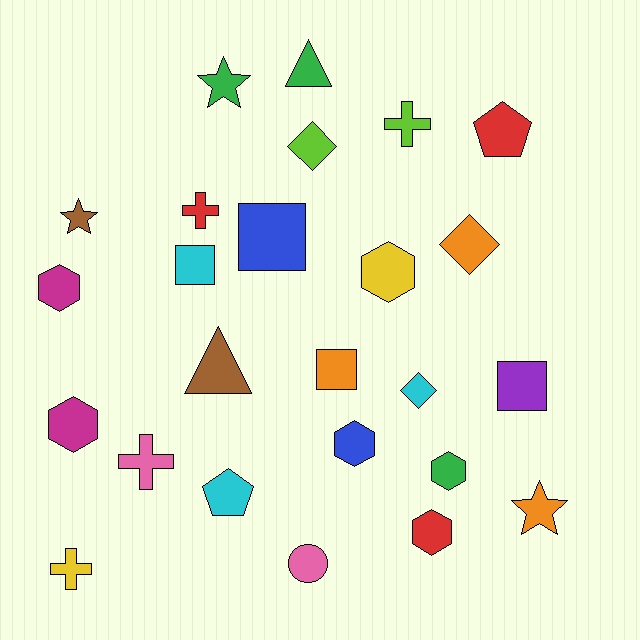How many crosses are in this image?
There are 4 crosses.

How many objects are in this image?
There are 25 objects.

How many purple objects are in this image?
There is 1 purple object.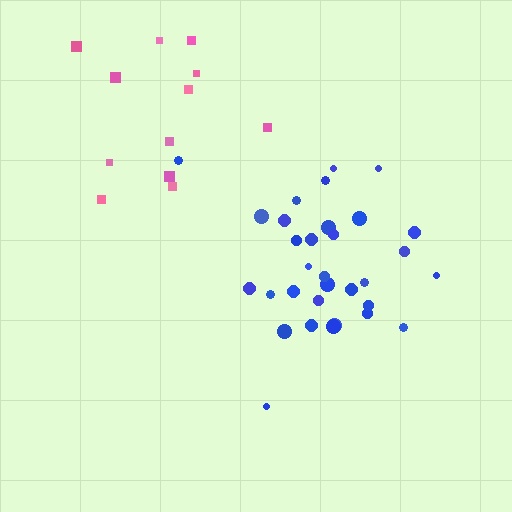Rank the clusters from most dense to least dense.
blue, pink.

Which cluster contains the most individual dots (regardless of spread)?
Blue (33).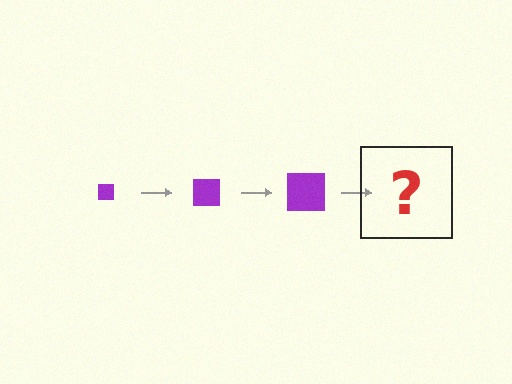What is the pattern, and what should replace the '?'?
The pattern is that the square gets progressively larger each step. The '?' should be a purple square, larger than the previous one.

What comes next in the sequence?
The next element should be a purple square, larger than the previous one.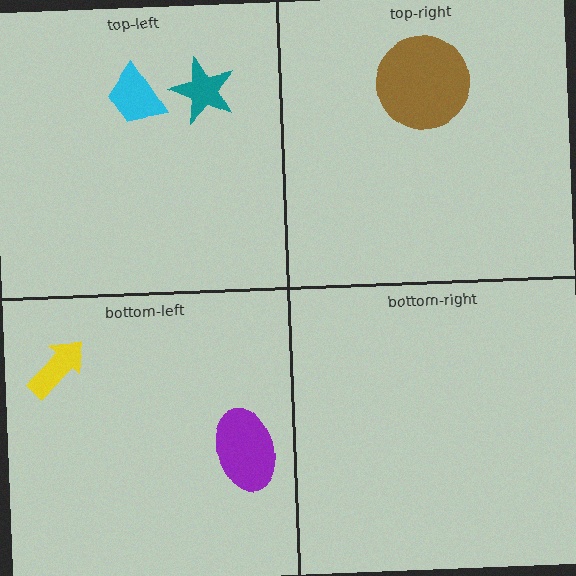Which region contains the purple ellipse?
The bottom-left region.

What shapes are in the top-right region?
The brown circle.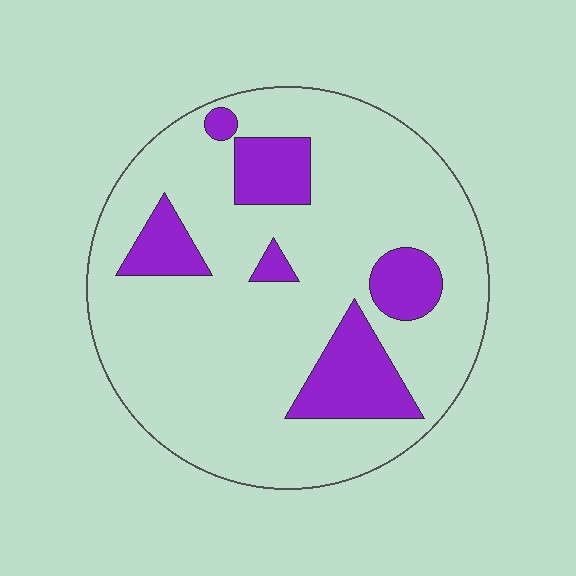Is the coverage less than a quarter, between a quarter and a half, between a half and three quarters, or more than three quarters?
Less than a quarter.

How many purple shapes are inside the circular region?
6.